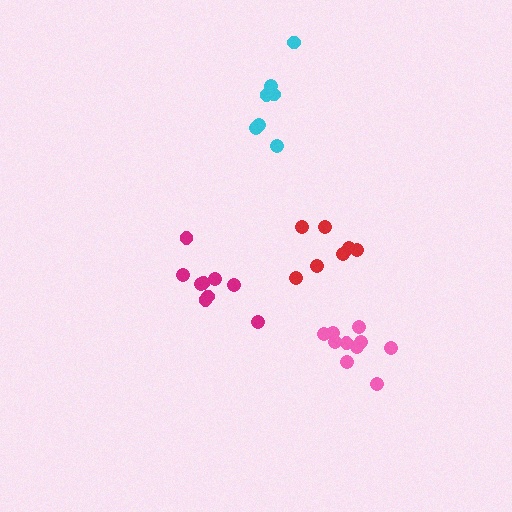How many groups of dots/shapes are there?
There are 4 groups.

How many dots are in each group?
Group 1: 10 dots, Group 2: 9 dots, Group 3: 7 dots, Group 4: 7 dots (33 total).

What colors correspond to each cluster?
The clusters are colored: pink, magenta, cyan, red.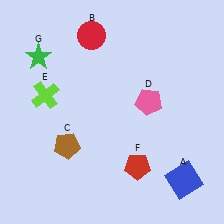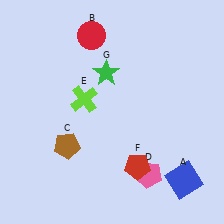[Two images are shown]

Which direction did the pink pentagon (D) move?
The pink pentagon (D) moved down.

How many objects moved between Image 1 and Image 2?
3 objects moved between the two images.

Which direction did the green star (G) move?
The green star (G) moved right.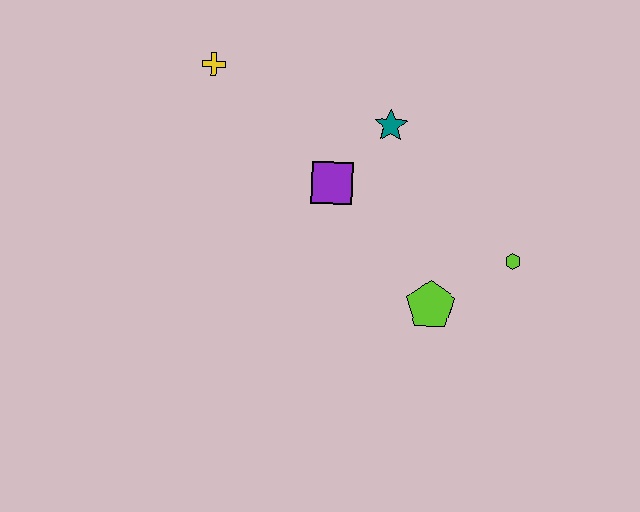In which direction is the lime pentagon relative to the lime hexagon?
The lime pentagon is to the left of the lime hexagon.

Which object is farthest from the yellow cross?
The lime hexagon is farthest from the yellow cross.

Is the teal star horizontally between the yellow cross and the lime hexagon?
Yes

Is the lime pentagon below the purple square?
Yes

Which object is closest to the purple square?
The teal star is closest to the purple square.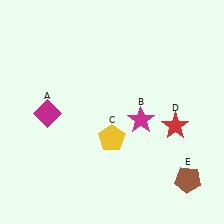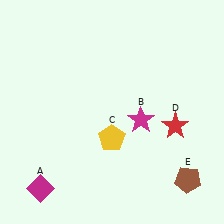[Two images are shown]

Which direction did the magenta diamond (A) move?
The magenta diamond (A) moved down.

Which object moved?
The magenta diamond (A) moved down.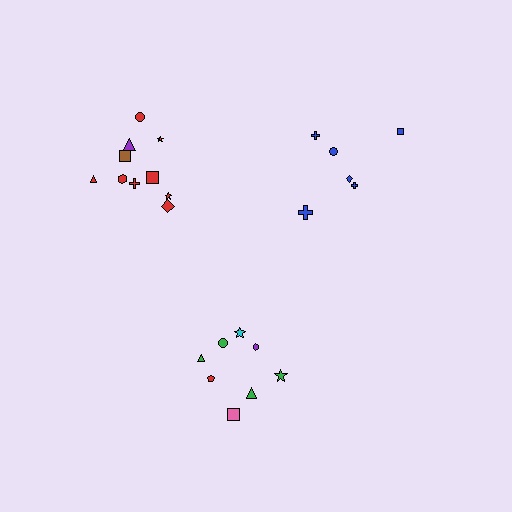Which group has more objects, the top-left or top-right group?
The top-left group.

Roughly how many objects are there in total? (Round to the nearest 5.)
Roughly 25 objects in total.